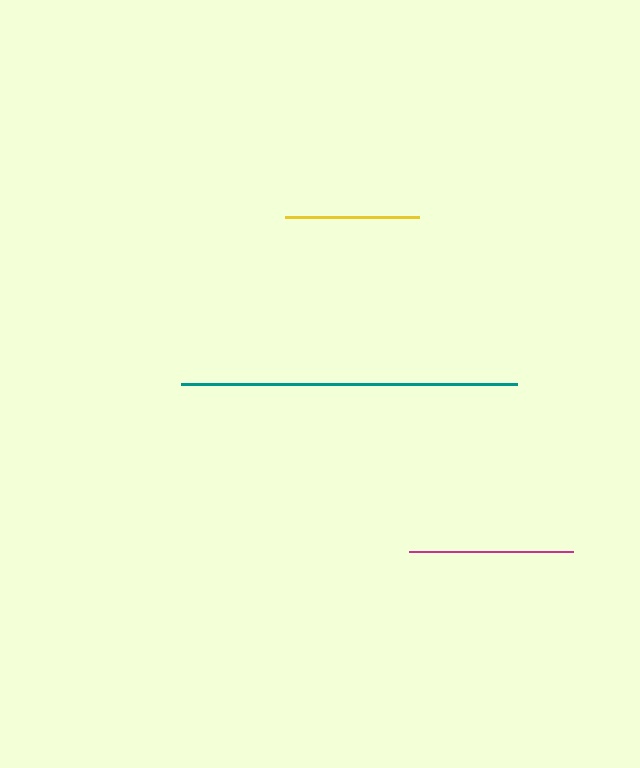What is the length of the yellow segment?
The yellow segment is approximately 134 pixels long.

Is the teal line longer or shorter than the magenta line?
The teal line is longer than the magenta line.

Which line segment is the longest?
The teal line is the longest at approximately 336 pixels.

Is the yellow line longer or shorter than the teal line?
The teal line is longer than the yellow line.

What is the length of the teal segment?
The teal segment is approximately 336 pixels long.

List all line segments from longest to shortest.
From longest to shortest: teal, magenta, yellow.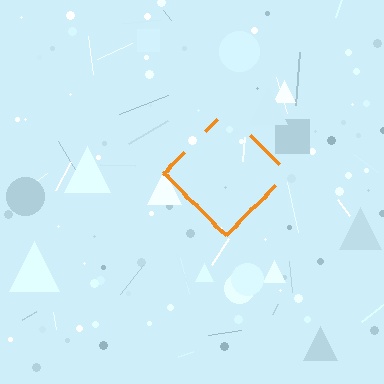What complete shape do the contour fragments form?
The contour fragments form a diamond.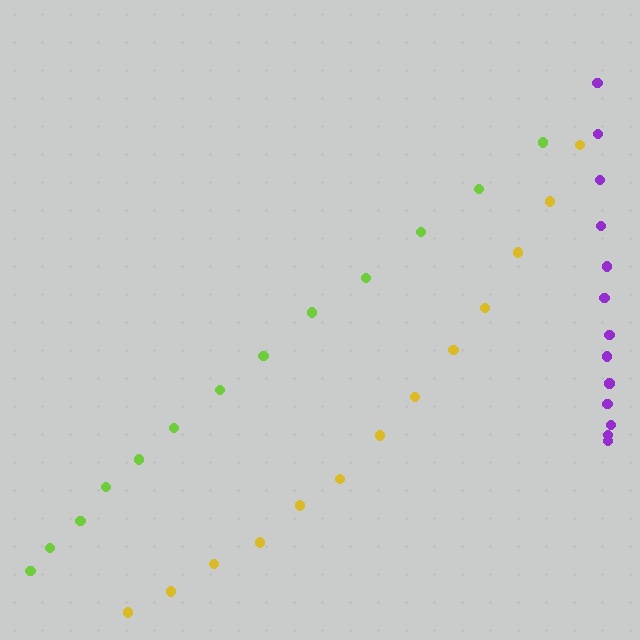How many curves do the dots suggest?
There are 3 distinct paths.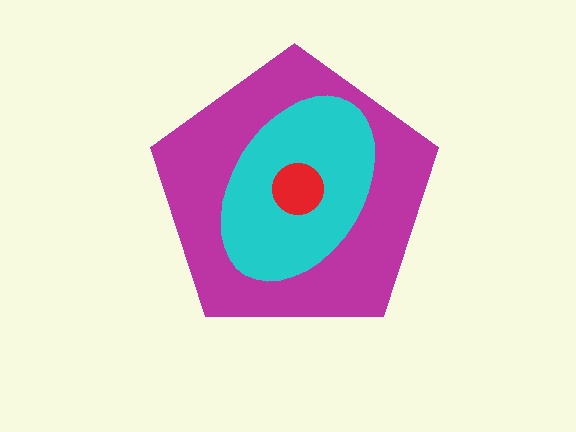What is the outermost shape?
The magenta pentagon.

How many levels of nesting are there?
3.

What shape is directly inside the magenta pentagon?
The cyan ellipse.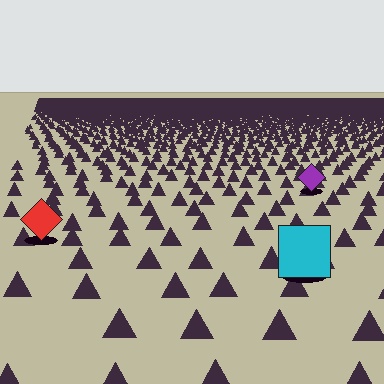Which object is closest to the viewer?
The cyan square is closest. The texture marks near it are larger and more spread out.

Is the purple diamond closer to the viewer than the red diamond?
No. The red diamond is closer — you can tell from the texture gradient: the ground texture is coarser near it.